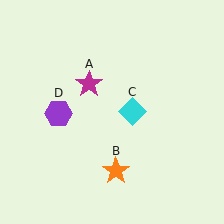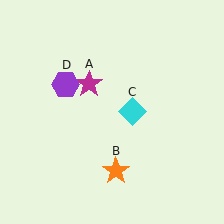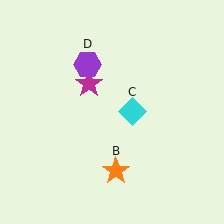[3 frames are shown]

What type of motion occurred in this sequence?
The purple hexagon (object D) rotated clockwise around the center of the scene.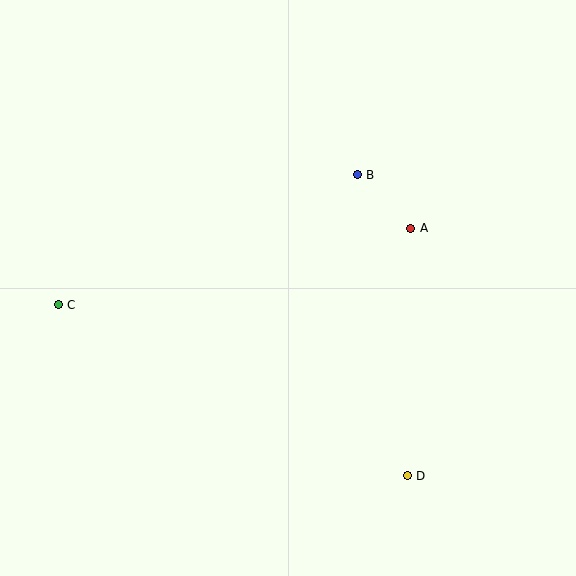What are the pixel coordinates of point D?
Point D is at (407, 476).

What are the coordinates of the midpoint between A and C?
The midpoint between A and C is at (234, 267).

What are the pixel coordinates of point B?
Point B is at (357, 175).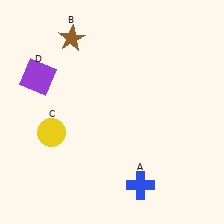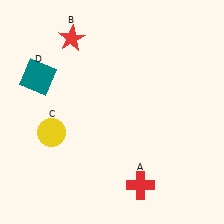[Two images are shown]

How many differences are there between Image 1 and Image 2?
There are 3 differences between the two images.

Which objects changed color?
A changed from blue to red. B changed from brown to red. D changed from purple to teal.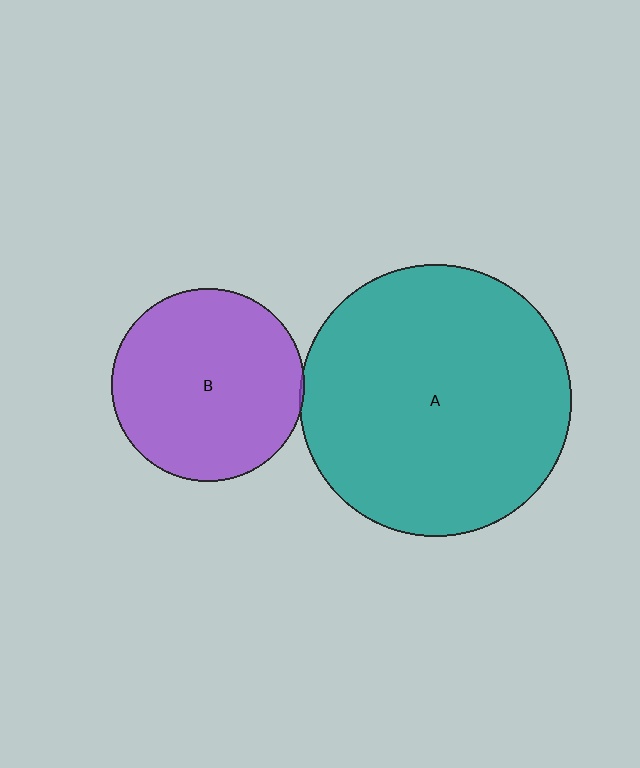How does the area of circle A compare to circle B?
Approximately 2.0 times.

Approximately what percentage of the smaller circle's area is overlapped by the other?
Approximately 5%.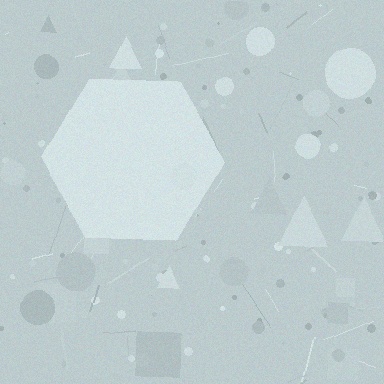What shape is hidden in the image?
A hexagon is hidden in the image.